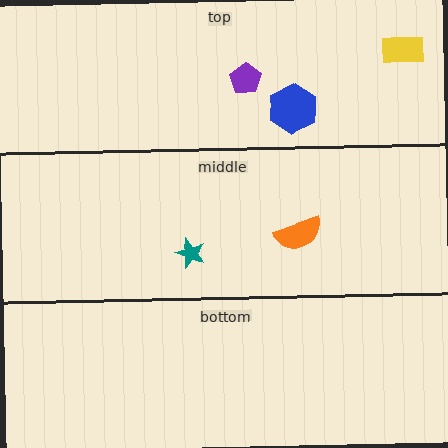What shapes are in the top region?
The yellow rectangle, the purple pentagon, the blue hexagon.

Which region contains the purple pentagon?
The top region.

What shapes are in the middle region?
The orange semicircle, the teal star.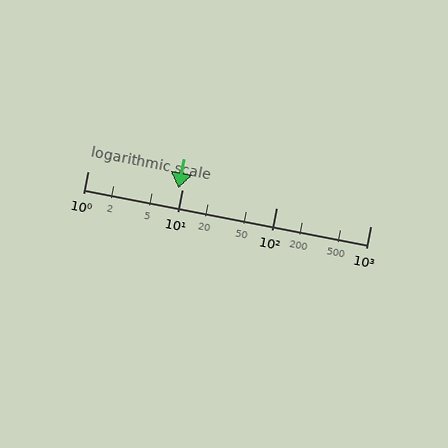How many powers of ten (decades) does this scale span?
The scale spans 3 decades, from 1 to 1000.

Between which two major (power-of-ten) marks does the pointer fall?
The pointer is between 1 and 10.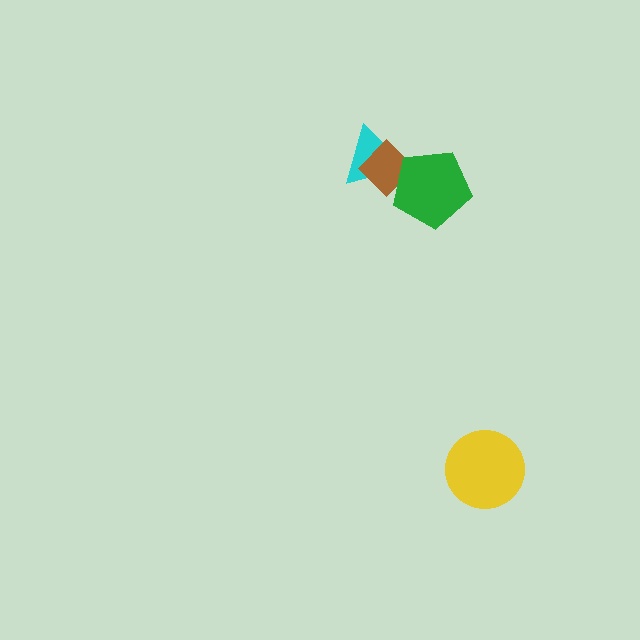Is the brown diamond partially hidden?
Yes, it is partially covered by another shape.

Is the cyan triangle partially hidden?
Yes, it is partially covered by another shape.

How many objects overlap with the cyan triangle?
2 objects overlap with the cyan triangle.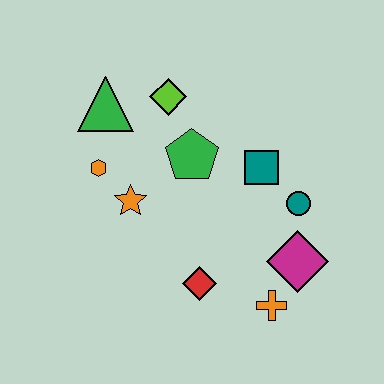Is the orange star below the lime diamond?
Yes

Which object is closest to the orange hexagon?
The orange star is closest to the orange hexagon.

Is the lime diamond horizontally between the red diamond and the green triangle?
Yes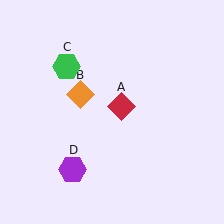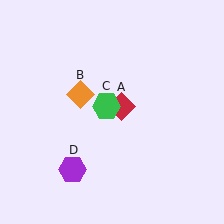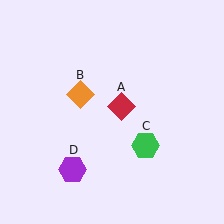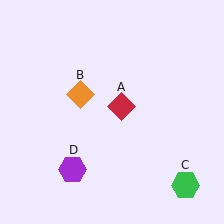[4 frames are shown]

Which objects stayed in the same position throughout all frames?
Red diamond (object A) and orange diamond (object B) and purple hexagon (object D) remained stationary.